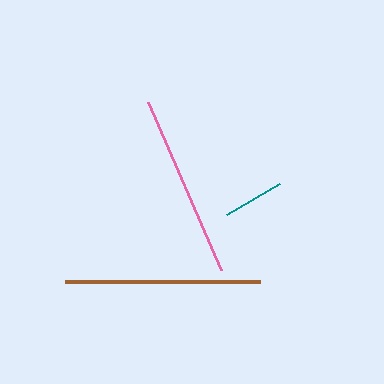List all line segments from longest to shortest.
From longest to shortest: brown, pink, teal.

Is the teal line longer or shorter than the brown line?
The brown line is longer than the teal line.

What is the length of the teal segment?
The teal segment is approximately 61 pixels long.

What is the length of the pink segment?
The pink segment is approximately 183 pixels long.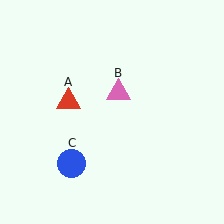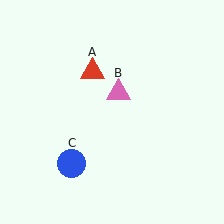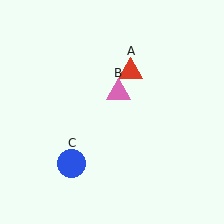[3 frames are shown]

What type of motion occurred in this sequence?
The red triangle (object A) rotated clockwise around the center of the scene.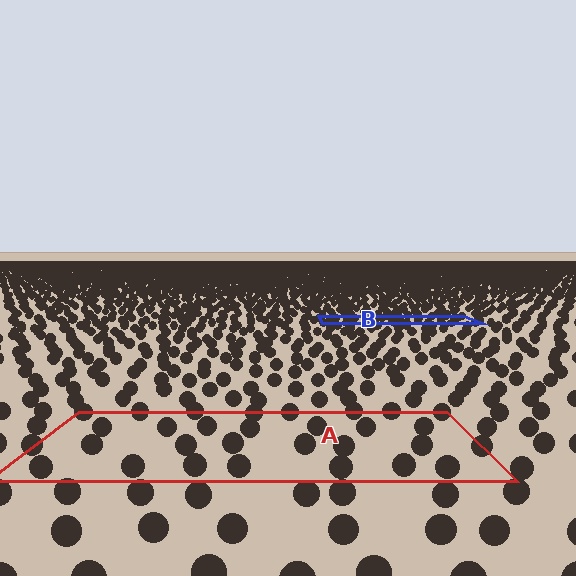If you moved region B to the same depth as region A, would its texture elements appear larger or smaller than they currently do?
They would appear larger. At a closer depth, the same texture elements are projected at a bigger on-screen size.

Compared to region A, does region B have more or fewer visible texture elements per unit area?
Region B has more texture elements per unit area — they are packed more densely because it is farther away.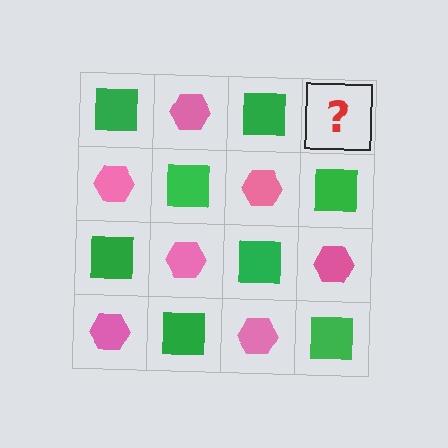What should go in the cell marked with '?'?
The missing cell should contain a pink hexagon.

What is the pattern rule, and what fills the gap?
The rule is that it alternates green square and pink hexagon in a checkerboard pattern. The gap should be filled with a pink hexagon.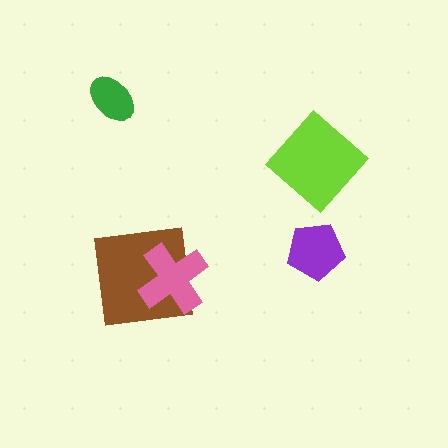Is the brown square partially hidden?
Yes, it is partially covered by another shape.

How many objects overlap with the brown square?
1 object overlaps with the brown square.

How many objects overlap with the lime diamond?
0 objects overlap with the lime diamond.